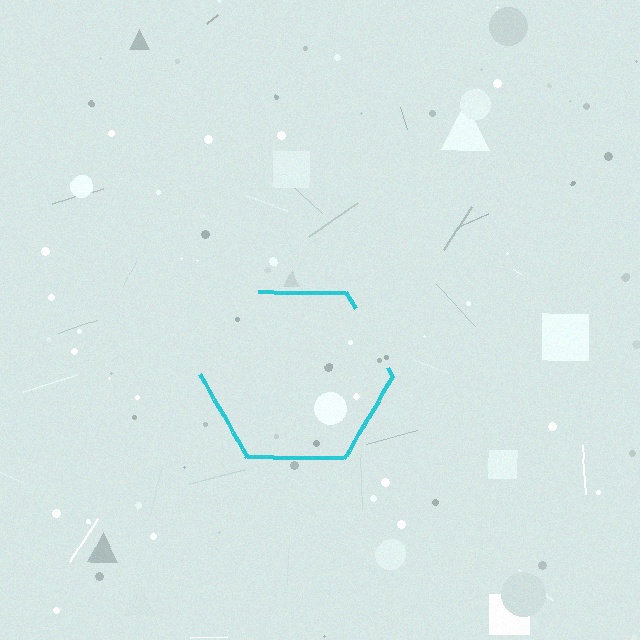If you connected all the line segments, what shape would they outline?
They would outline a hexagon.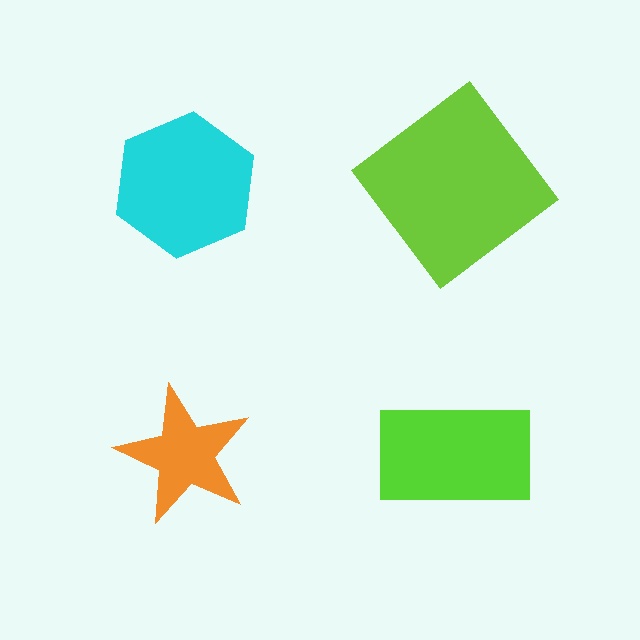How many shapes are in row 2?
2 shapes.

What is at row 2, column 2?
A lime rectangle.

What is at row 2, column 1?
An orange star.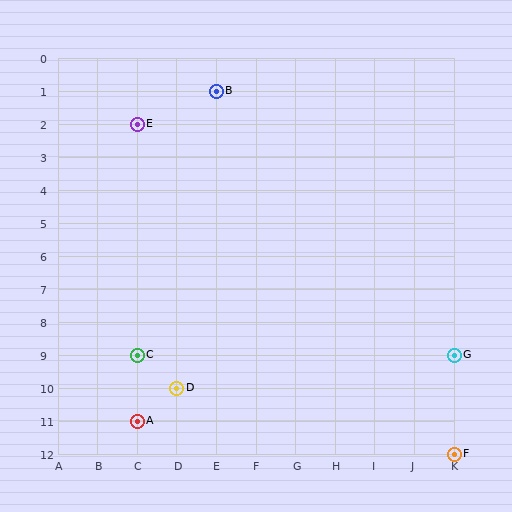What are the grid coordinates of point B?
Point B is at grid coordinates (E, 1).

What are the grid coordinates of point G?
Point G is at grid coordinates (K, 9).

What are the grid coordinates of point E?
Point E is at grid coordinates (C, 2).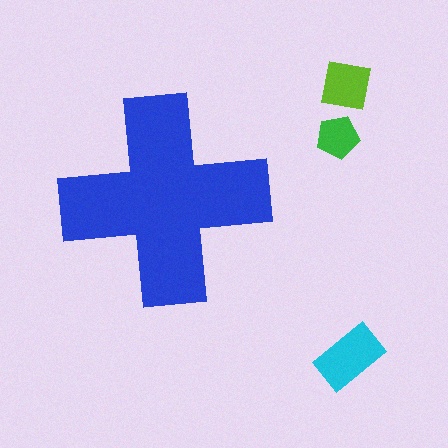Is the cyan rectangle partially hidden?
No, the cyan rectangle is fully visible.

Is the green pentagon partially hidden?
No, the green pentagon is fully visible.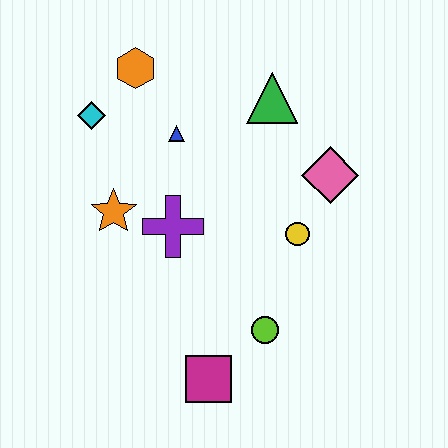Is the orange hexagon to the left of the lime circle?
Yes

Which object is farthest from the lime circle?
The orange hexagon is farthest from the lime circle.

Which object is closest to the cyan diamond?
The orange hexagon is closest to the cyan diamond.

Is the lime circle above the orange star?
No